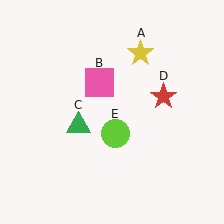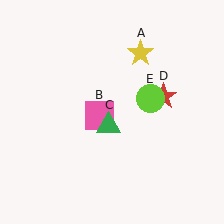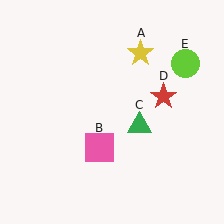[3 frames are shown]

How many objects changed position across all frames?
3 objects changed position: pink square (object B), green triangle (object C), lime circle (object E).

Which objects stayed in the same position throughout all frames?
Yellow star (object A) and red star (object D) remained stationary.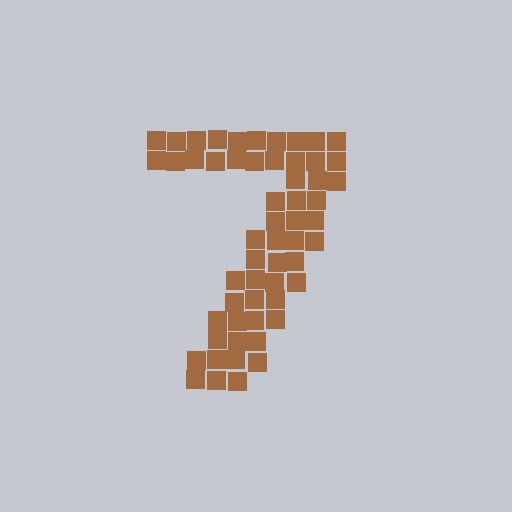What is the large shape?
The large shape is the digit 7.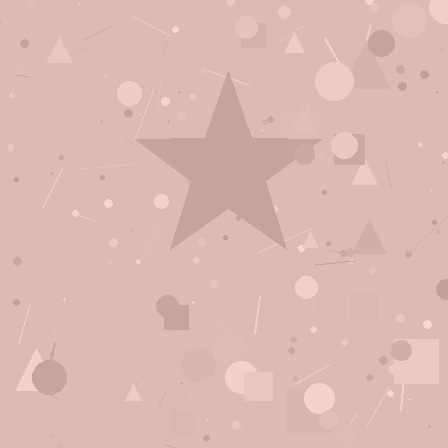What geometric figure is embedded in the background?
A star is embedded in the background.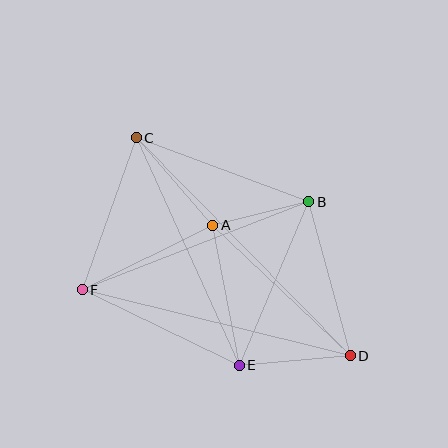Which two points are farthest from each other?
Points C and D are farthest from each other.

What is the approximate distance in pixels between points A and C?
The distance between A and C is approximately 116 pixels.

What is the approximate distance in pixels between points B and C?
The distance between B and C is approximately 184 pixels.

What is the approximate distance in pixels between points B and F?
The distance between B and F is approximately 243 pixels.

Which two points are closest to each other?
Points A and B are closest to each other.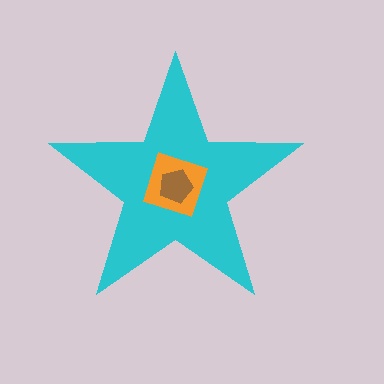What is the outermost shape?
The cyan star.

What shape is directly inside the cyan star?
The orange square.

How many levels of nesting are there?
3.